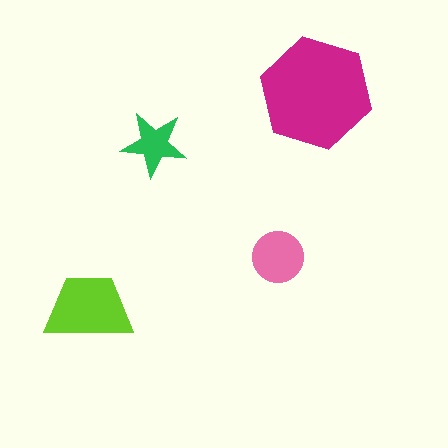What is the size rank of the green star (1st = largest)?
4th.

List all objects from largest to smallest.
The magenta hexagon, the lime trapezoid, the pink circle, the green star.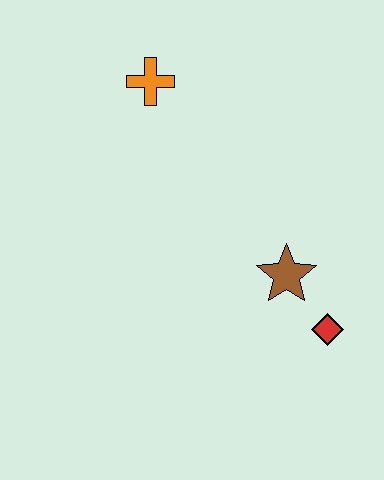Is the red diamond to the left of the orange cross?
No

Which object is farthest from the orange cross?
The red diamond is farthest from the orange cross.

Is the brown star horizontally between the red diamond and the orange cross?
Yes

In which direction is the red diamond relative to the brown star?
The red diamond is below the brown star.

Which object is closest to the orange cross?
The brown star is closest to the orange cross.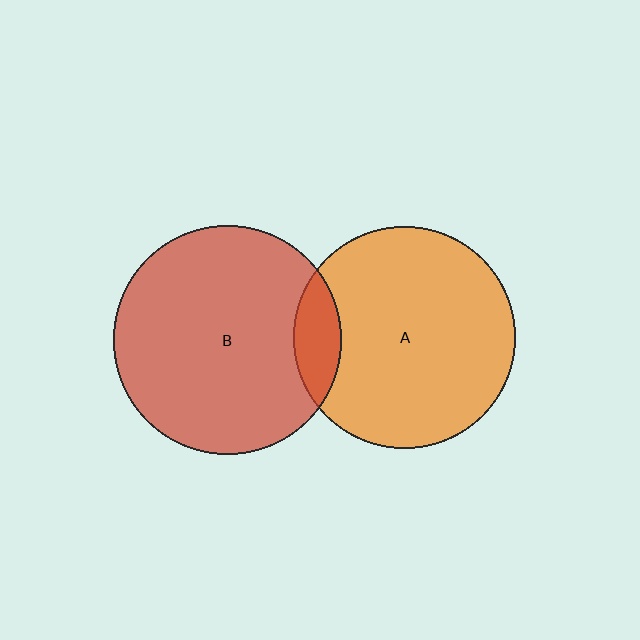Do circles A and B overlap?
Yes.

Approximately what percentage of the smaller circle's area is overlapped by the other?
Approximately 10%.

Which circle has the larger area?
Circle B (red).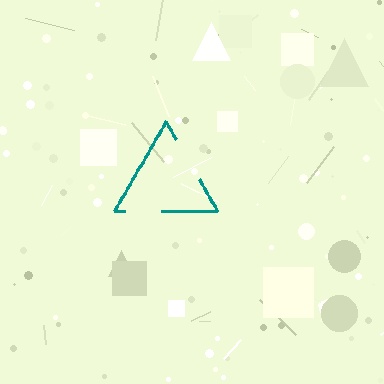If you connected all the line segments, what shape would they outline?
They would outline a triangle.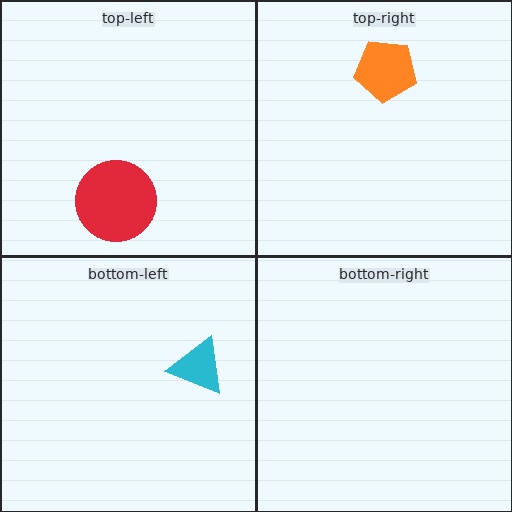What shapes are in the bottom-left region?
The cyan triangle.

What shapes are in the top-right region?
The orange pentagon.